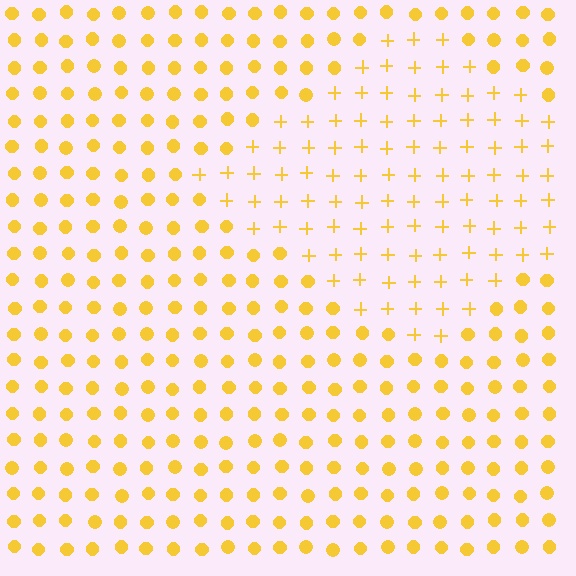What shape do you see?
I see a diamond.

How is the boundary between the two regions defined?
The boundary is defined by a change in element shape: plus signs inside vs. circles outside. All elements share the same color and spacing.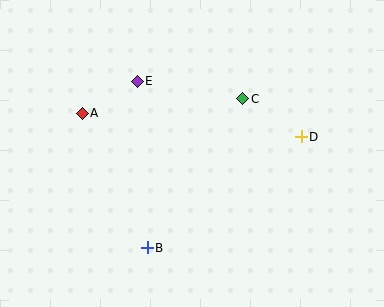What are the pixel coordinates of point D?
Point D is at (301, 137).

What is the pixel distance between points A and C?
The distance between A and C is 161 pixels.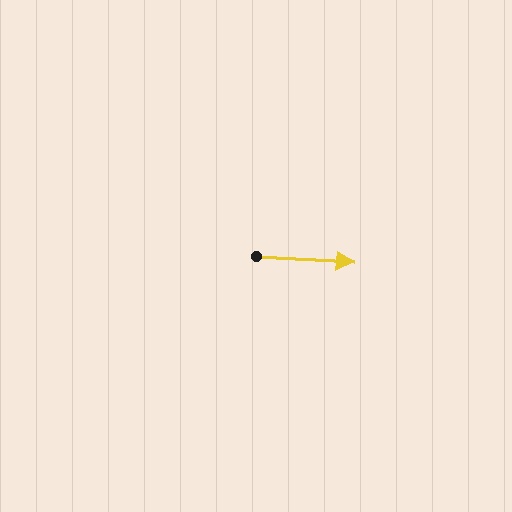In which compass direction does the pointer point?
East.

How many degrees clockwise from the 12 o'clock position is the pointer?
Approximately 93 degrees.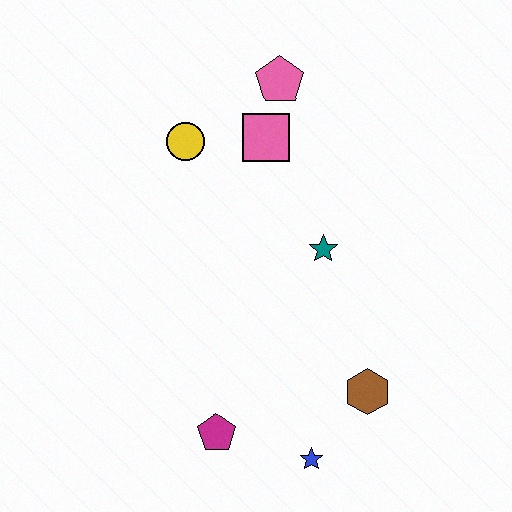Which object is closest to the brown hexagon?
The blue star is closest to the brown hexagon.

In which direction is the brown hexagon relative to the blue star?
The brown hexagon is above the blue star.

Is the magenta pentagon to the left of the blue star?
Yes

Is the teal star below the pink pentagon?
Yes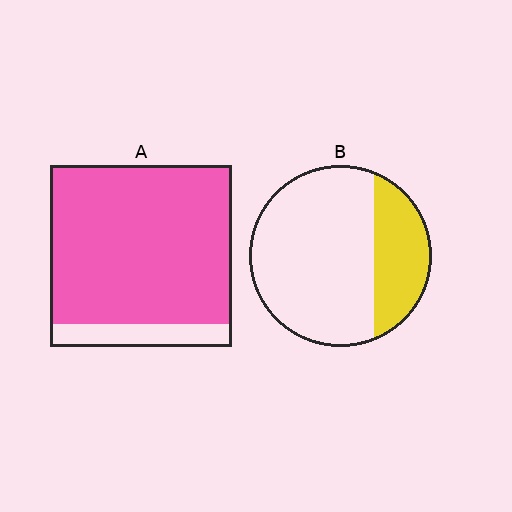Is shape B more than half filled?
No.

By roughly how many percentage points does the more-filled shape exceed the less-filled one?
By roughly 60 percentage points (A over B).